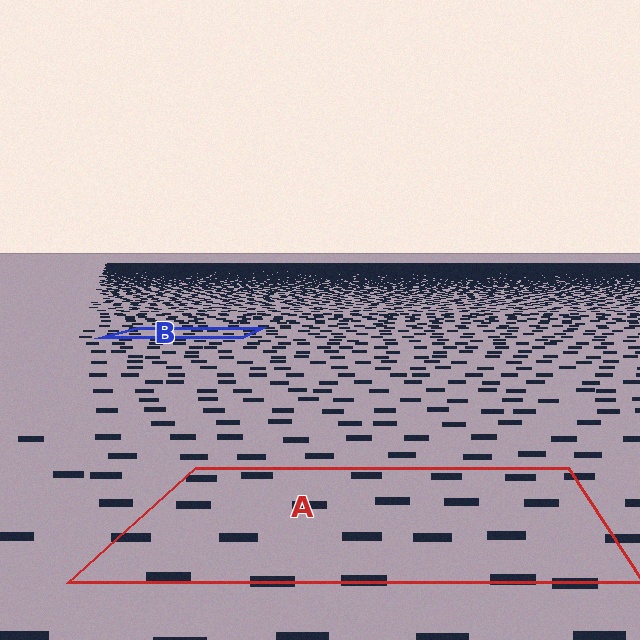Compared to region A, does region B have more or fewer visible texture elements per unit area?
Region B has more texture elements per unit area — they are packed more densely because it is farther away.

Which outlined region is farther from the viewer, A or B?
Region B is farther from the viewer — the texture elements inside it appear smaller and more densely packed.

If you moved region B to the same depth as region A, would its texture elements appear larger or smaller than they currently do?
They would appear larger. At a closer depth, the same texture elements are projected at a bigger on-screen size.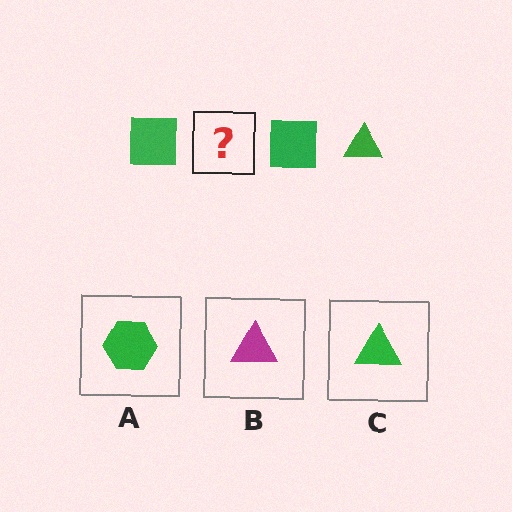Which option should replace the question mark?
Option C.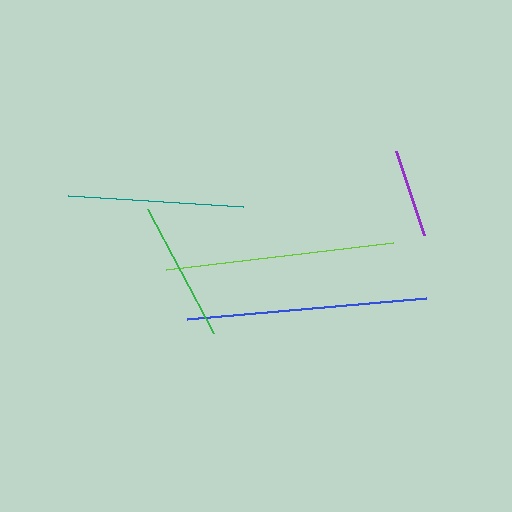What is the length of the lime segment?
The lime segment is approximately 229 pixels long.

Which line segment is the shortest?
The purple line is the shortest at approximately 89 pixels.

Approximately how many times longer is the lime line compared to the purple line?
The lime line is approximately 2.6 times the length of the purple line.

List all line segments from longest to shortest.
From longest to shortest: blue, lime, teal, green, purple.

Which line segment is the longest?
The blue line is the longest at approximately 240 pixels.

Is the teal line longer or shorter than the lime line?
The lime line is longer than the teal line.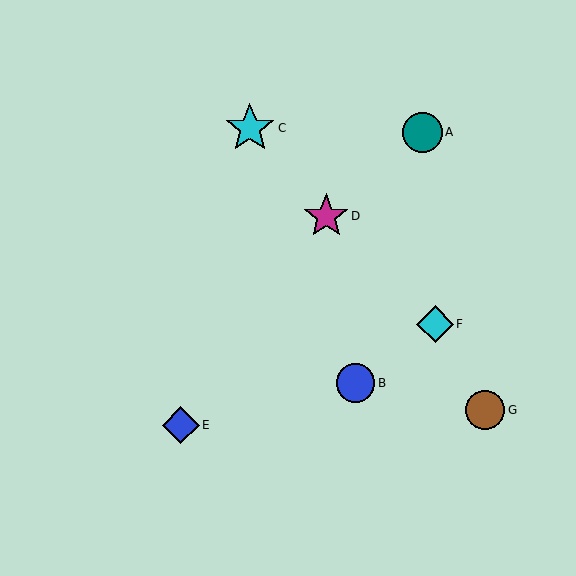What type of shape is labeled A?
Shape A is a teal circle.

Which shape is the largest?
The cyan star (labeled C) is the largest.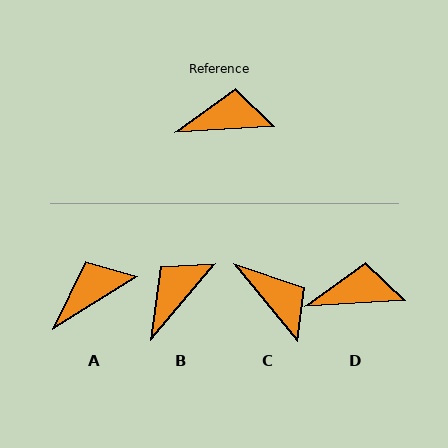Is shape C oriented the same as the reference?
No, it is off by about 54 degrees.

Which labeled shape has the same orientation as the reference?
D.